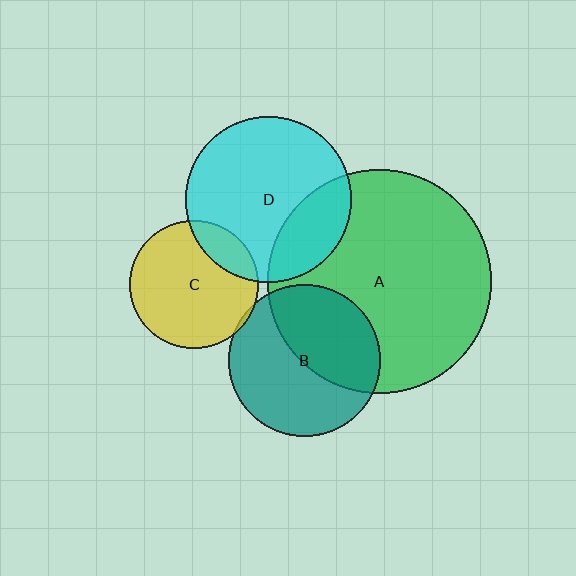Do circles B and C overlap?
Yes.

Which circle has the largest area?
Circle A (green).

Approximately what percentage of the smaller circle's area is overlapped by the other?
Approximately 5%.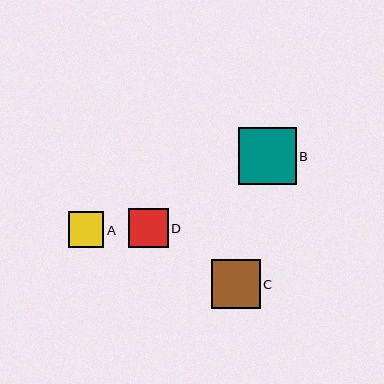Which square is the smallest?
Square A is the smallest with a size of approximately 35 pixels.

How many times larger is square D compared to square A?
Square D is approximately 1.1 times the size of square A.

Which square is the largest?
Square B is the largest with a size of approximately 57 pixels.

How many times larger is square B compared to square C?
Square B is approximately 1.2 times the size of square C.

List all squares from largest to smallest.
From largest to smallest: B, C, D, A.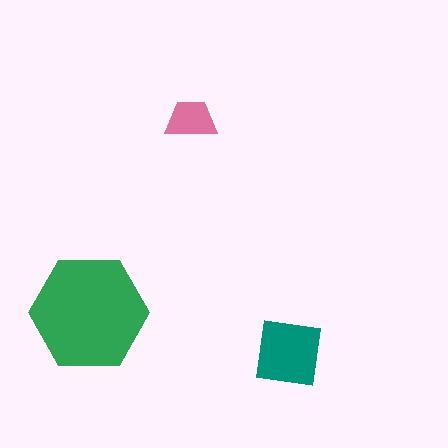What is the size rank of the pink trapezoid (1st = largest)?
3rd.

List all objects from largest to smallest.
The green hexagon, the teal square, the pink trapezoid.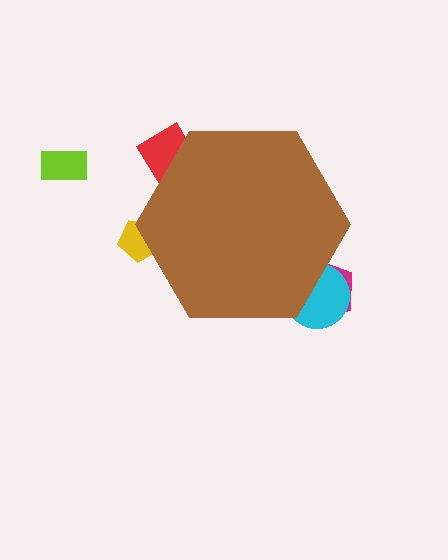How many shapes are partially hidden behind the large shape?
4 shapes are partially hidden.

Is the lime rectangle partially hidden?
No, the lime rectangle is fully visible.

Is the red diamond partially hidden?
Yes, the red diamond is partially hidden behind the brown hexagon.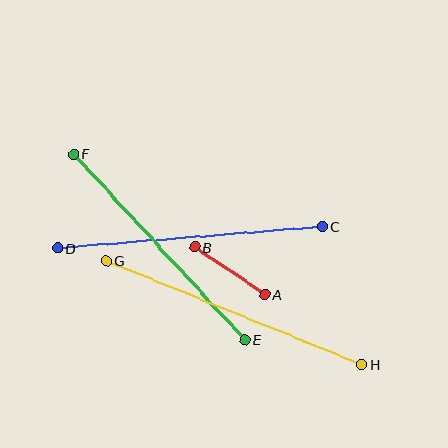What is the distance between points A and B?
The distance is approximately 85 pixels.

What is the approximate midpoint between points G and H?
The midpoint is at approximately (234, 313) pixels.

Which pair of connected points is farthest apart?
Points G and H are farthest apart.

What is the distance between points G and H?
The distance is approximately 275 pixels.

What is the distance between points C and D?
The distance is approximately 265 pixels.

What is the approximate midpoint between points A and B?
The midpoint is at approximately (230, 271) pixels.